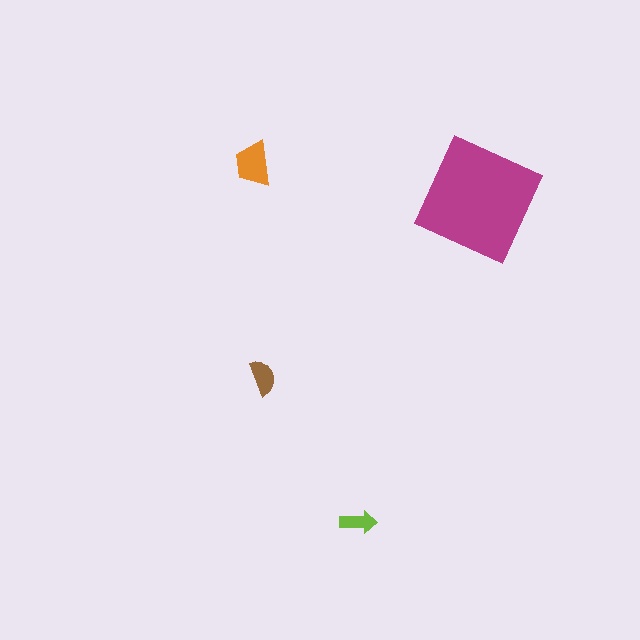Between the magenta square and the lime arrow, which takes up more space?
The magenta square.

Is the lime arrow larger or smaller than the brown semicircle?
Smaller.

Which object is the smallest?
The lime arrow.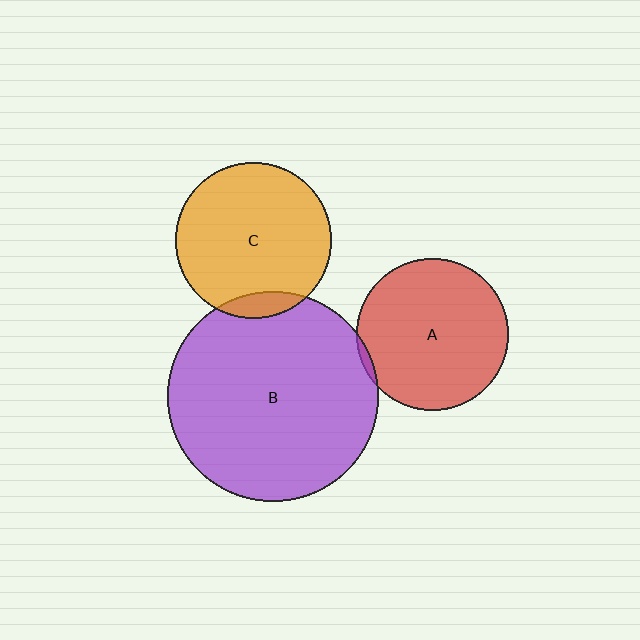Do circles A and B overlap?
Yes.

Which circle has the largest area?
Circle B (purple).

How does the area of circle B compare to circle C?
Approximately 1.8 times.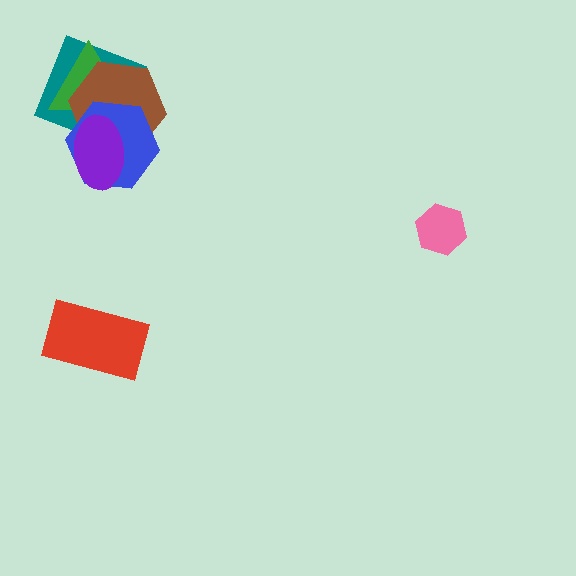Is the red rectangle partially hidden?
No, no other shape covers it.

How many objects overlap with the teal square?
4 objects overlap with the teal square.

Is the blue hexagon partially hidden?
Yes, it is partially covered by another shape.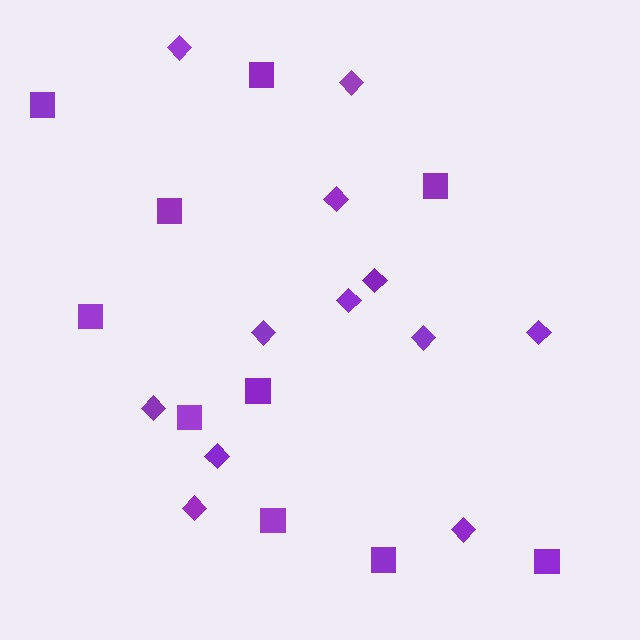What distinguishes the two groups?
There are 2 groups: one group of squares (10) and one group of diamonds (12).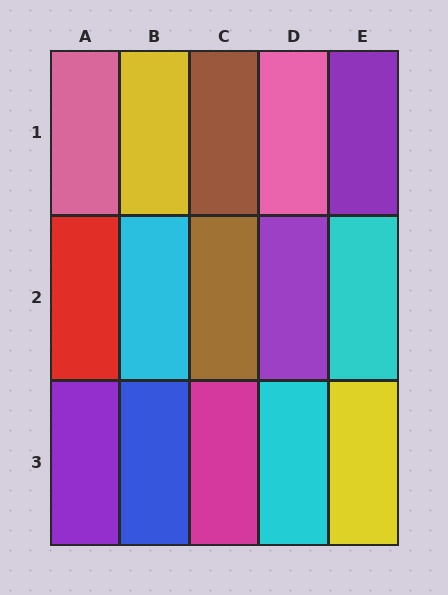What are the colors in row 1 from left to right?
Pink, yellow, brown, pink, purple.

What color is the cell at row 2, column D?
Purple.